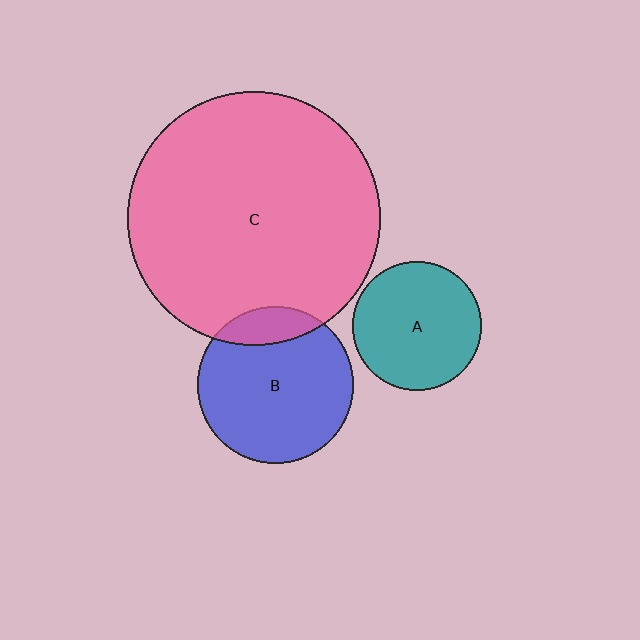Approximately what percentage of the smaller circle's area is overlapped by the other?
Approximately 15%.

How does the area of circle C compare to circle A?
Approximately 3.9 times.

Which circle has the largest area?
Circle C (pink).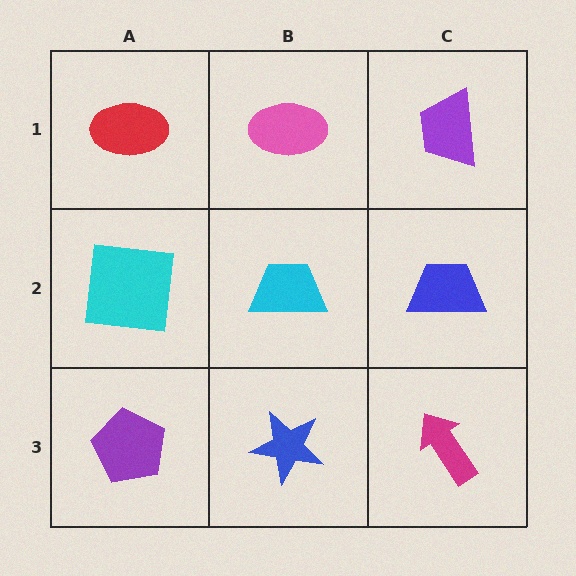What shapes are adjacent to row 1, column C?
A blue trapezoid (row 2, column C), a pink ellipse (row 1, column B).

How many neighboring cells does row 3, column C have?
2.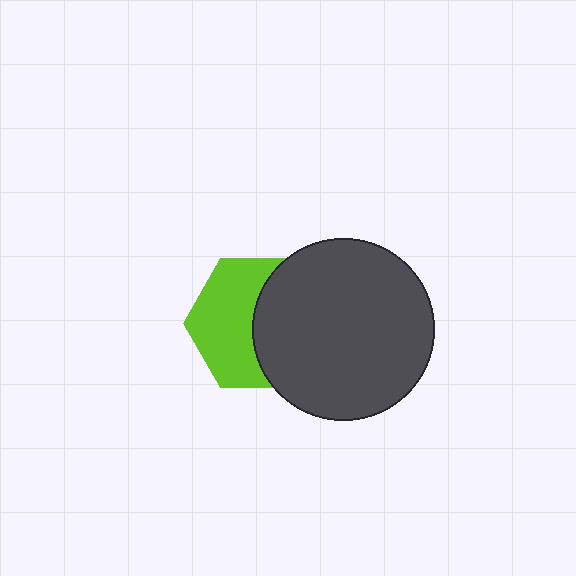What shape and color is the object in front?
The object in front is a dark gray circle.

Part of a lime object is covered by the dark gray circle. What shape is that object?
It is a hexagon.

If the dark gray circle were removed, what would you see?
You would see the complete lime hexagon.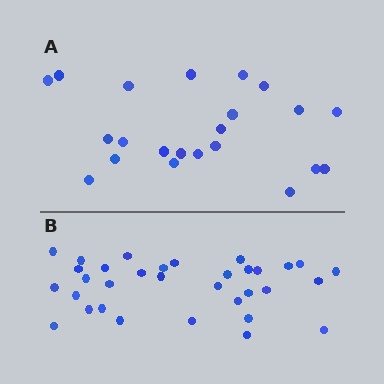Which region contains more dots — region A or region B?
Region B (the bottom region) has more dots.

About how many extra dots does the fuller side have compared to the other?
Region B has roughly 12 or so more dots than region A.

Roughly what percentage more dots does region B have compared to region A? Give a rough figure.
About 50% more.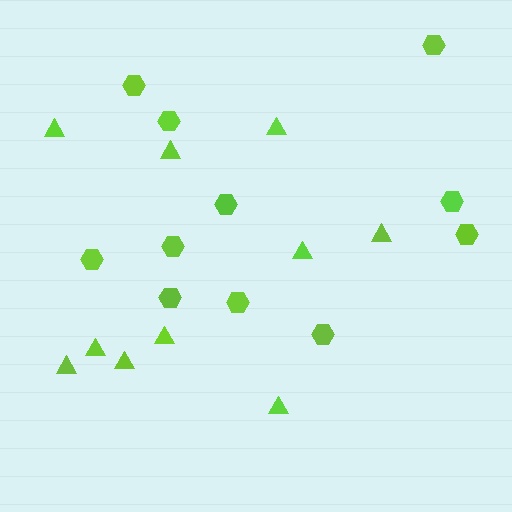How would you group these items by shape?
There are 2 groups: one group of hexagons (11) and one group of triangles (10).